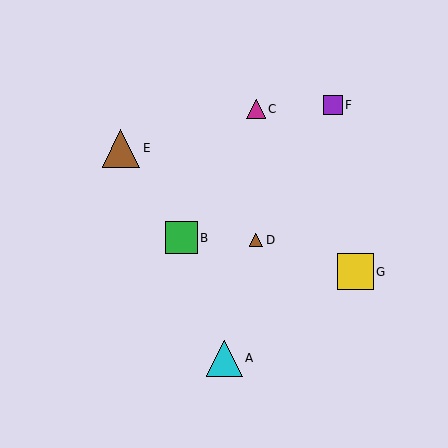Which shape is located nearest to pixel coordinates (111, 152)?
The brown triangle (labeled E) at (121, 148) is nearest to that location.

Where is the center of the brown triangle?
The center of the brown triangle is at (256, 240).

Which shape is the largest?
The brown triangle (labeled E) is the largest.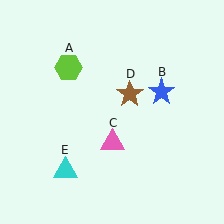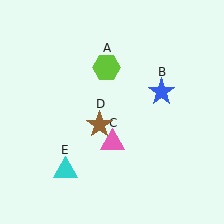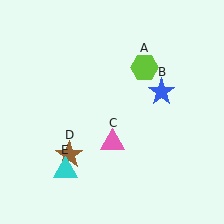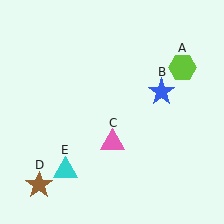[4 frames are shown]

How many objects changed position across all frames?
2 objects changed position: lime hexagon (object A), brown star (object D).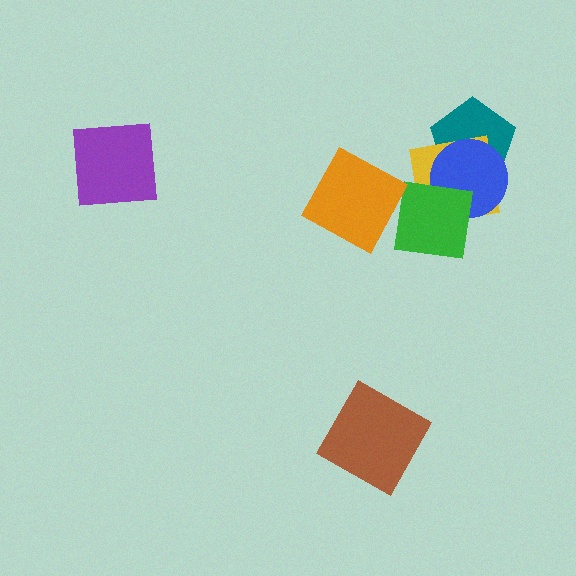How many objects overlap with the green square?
2 objects overlap with the green square.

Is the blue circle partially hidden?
Yes, it is partially covered by another shape.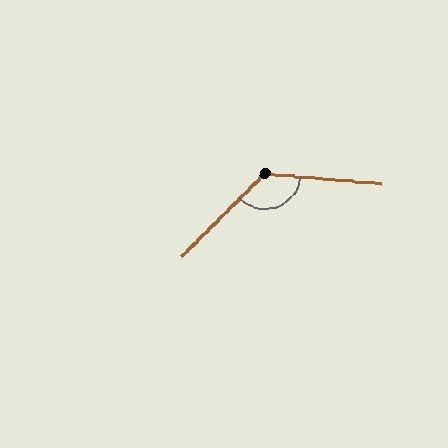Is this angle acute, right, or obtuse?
It is obtuse.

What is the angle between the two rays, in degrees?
Approximately 130 degrees.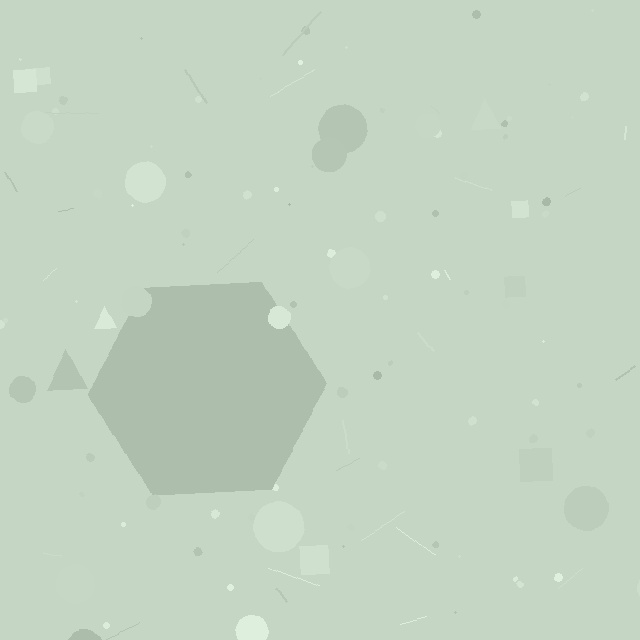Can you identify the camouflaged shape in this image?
The camouflaged shape is a hexagon.